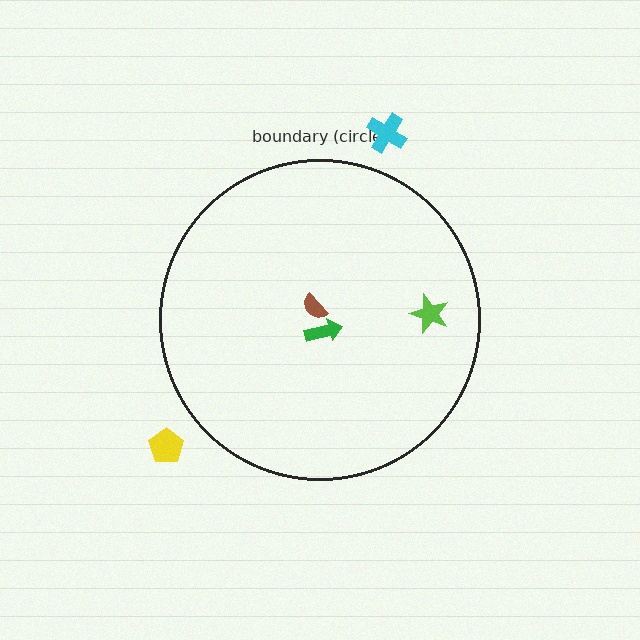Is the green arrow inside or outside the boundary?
Inside.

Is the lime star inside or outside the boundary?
Inside.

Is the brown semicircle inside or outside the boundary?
Inside.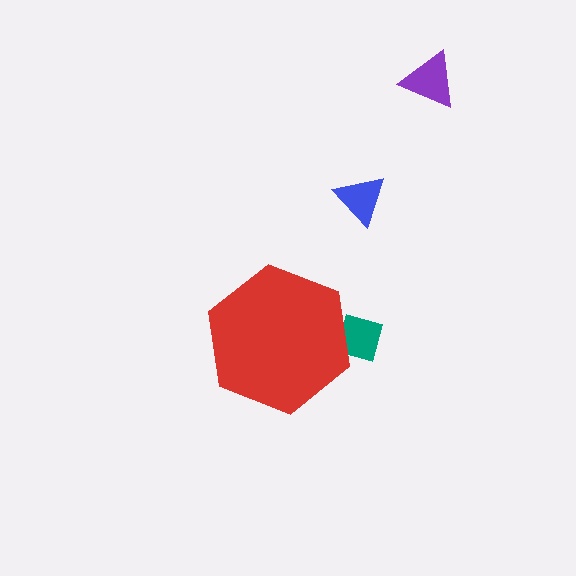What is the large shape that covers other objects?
A red hexagon.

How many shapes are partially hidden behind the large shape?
1 shape is partially hidden.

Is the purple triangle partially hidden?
No, the purple triangle is fully visible.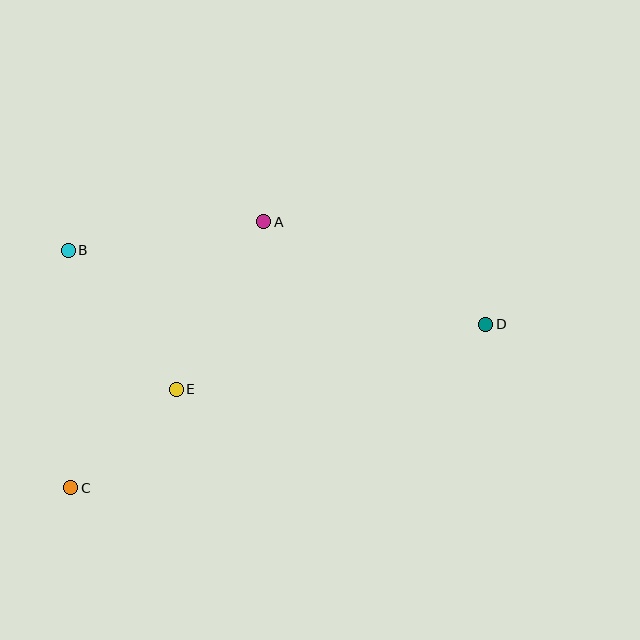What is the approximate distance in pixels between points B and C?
The distance between B and C is approximately 237 pixels.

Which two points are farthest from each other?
Points C and D are farthest from each other.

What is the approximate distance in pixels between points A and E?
The distance between A and E is approximately 189 pixels.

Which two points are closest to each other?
Points C and E are closest to each other.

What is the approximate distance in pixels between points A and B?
The distance between A and B is approximately 198 pixels.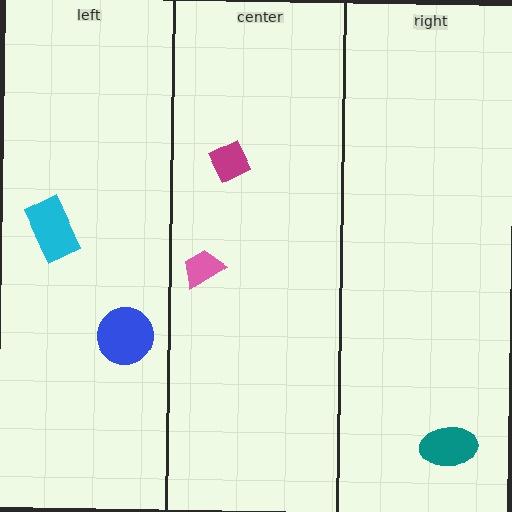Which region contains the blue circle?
The left region.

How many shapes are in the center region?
2.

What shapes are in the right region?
The teal ellipse.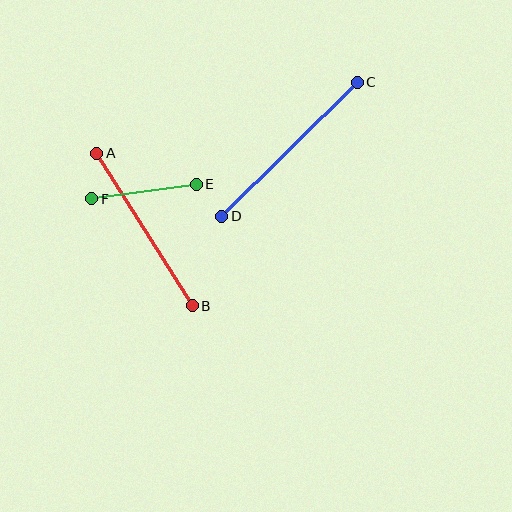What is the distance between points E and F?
The distance is approximately 105 pixels.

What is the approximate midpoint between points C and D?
The midpoint is at approximately (289, 149) pixels.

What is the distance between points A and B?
The distance is approximately 180 pixels.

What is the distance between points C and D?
The distance is approximately 190 pixels.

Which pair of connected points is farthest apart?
Points C and D are farthest apart.